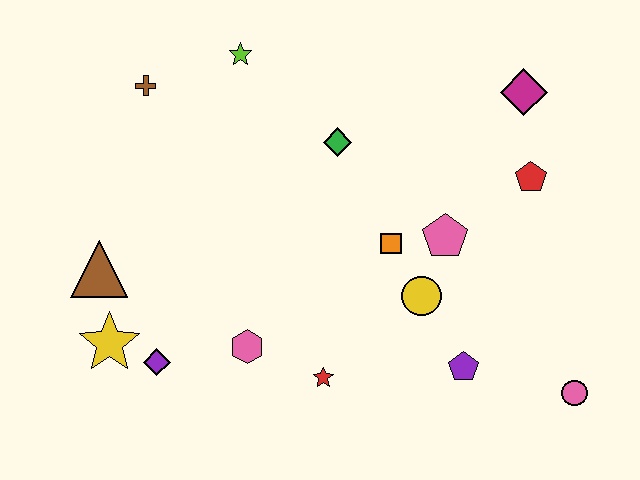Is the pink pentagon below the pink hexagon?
No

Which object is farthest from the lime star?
The pink circle is farthest from the lime star.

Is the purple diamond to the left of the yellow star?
No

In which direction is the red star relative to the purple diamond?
The red star is to the right of the purple diamond.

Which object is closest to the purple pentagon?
The yellow circle is closest to the purple pentagon.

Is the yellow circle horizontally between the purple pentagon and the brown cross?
Yes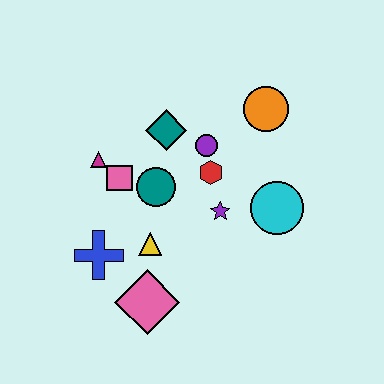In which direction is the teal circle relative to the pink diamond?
The teal circle is above the pink diamond.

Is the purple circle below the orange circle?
Yes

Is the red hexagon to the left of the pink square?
No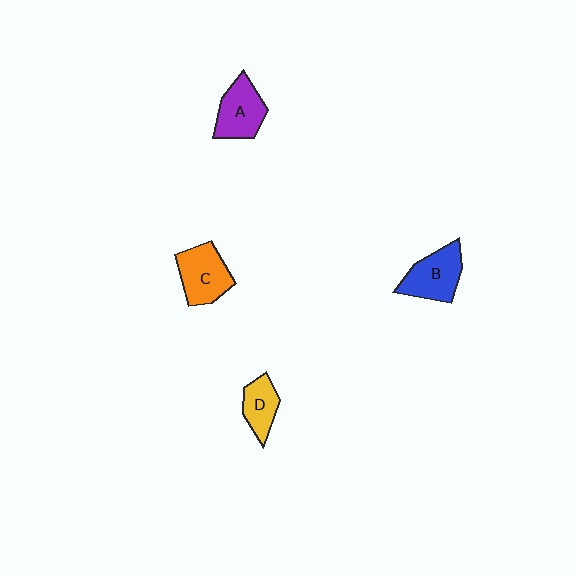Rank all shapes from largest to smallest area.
From largest to smallest: B (blue), C (orange), A (purple), D (yellow).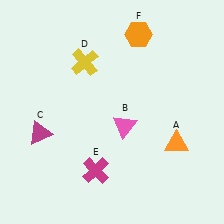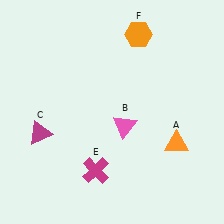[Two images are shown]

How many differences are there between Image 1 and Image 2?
There is 1 difference between the two images.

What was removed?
The yellow cross (D) was removed in Image 2.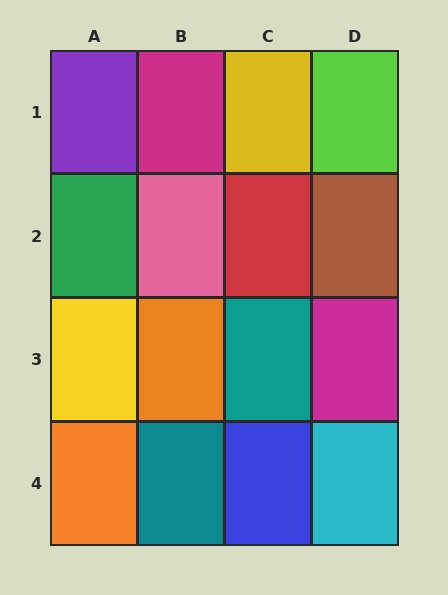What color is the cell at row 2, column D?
Brown.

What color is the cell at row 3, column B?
Orange.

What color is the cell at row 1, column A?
Purple.